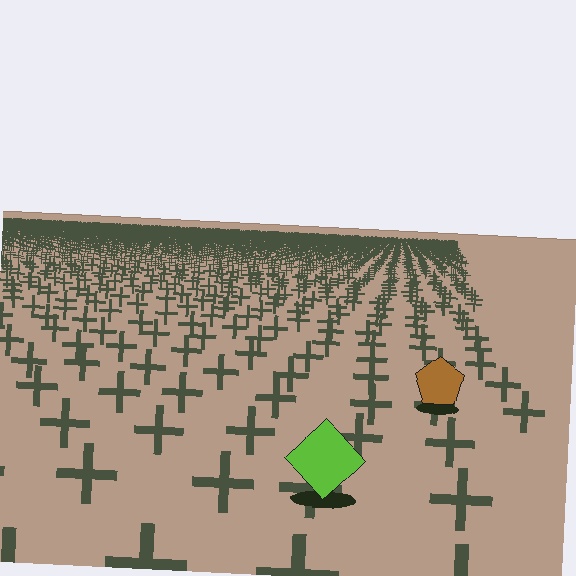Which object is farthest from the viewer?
The brown pentagon is farthest from the viewer. It appears smaller and the ground texture around it is denser.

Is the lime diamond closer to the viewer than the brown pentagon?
Yes. The lime diamond is closer — you can tell from the texture gradient: the ground texture is coarser near it.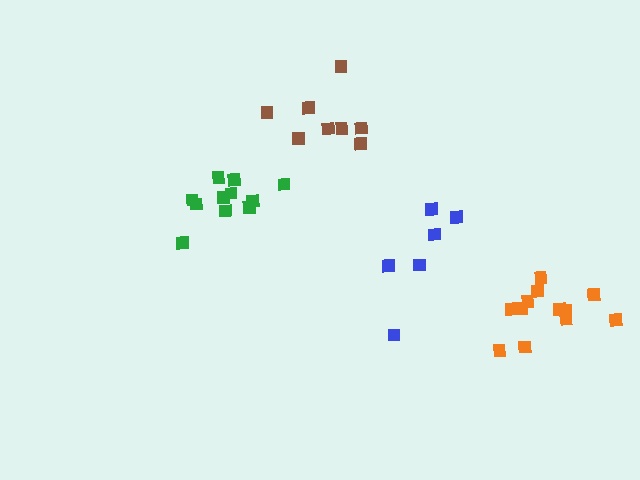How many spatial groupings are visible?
There are 4 spatial groupings.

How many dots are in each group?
Group 1: 6 dots, Group 2: 12 dots, Group 3: 8 dots, Group 4: 11 dots (37 total).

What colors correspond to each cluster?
The clusters are colored: blue, orange, brown, green.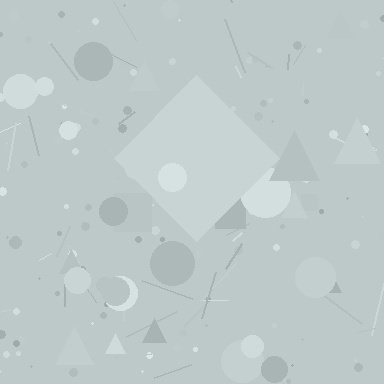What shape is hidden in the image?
A diamond is hidden in the image.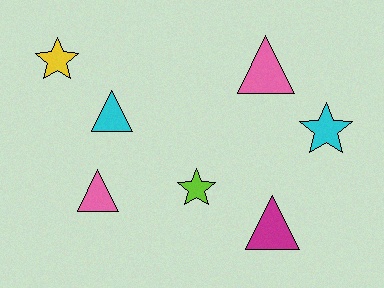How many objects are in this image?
There are 7 objects.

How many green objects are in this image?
There are no green objects.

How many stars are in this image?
There are 3 stars.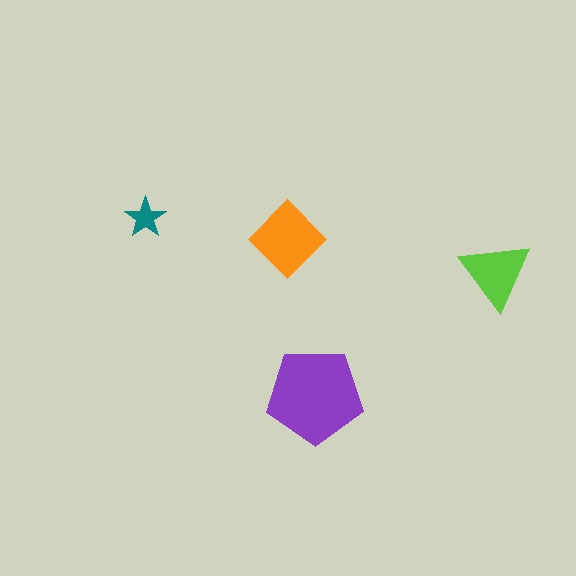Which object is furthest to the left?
The teal star is leftmost.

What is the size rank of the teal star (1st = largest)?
4th.